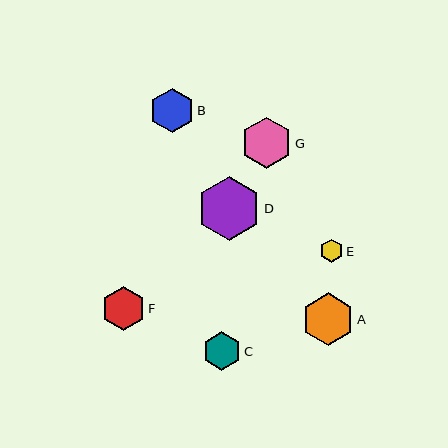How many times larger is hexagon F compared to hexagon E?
Hexagon F is approximately 1.9 times the size of hexagon E.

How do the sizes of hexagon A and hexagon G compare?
Hexagon A and hexagon G are approximately the same size.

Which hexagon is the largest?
Hexagon D is the largest with a size of approximately 64 pixels.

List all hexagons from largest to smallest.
From largest to smallest: D, A, G, B, F, C, E.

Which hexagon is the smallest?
Hexagon E is the smallest with a size of approximately 24 pixels.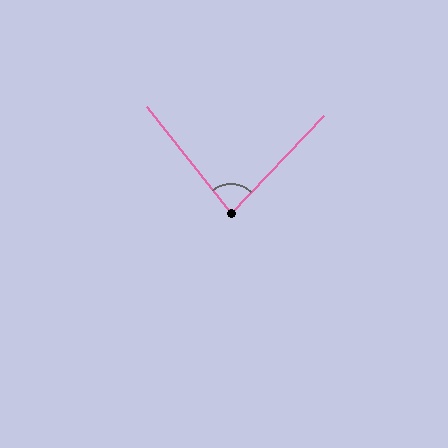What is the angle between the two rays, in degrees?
Approximately 82 degrees.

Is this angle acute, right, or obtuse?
It is acute.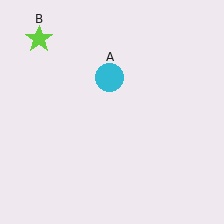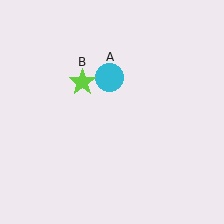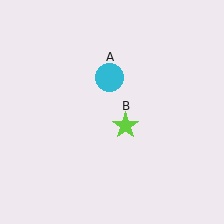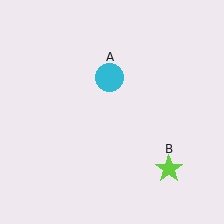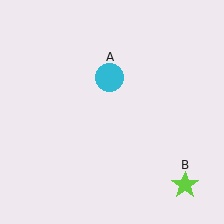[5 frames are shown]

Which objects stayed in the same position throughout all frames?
Cyan circle (object A) remained stationary.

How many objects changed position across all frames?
1 object changed position: lime star (object B).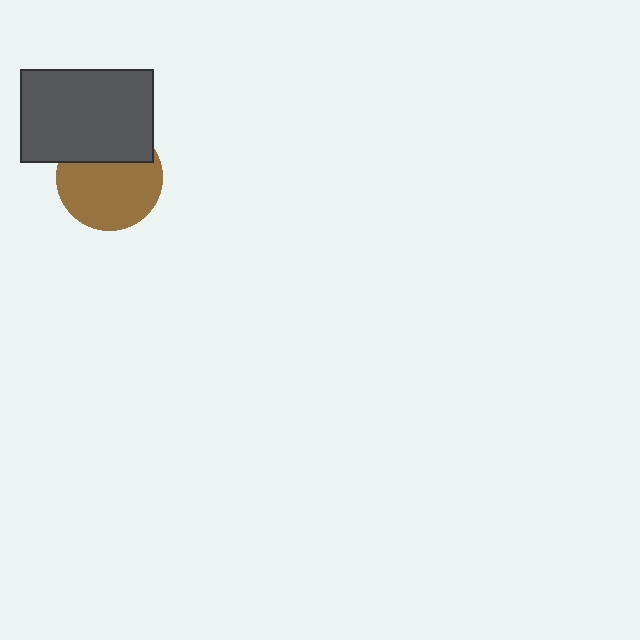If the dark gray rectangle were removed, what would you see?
You would see the complete brown circle.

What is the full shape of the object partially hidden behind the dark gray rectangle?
The partially hidden object is a brown circle.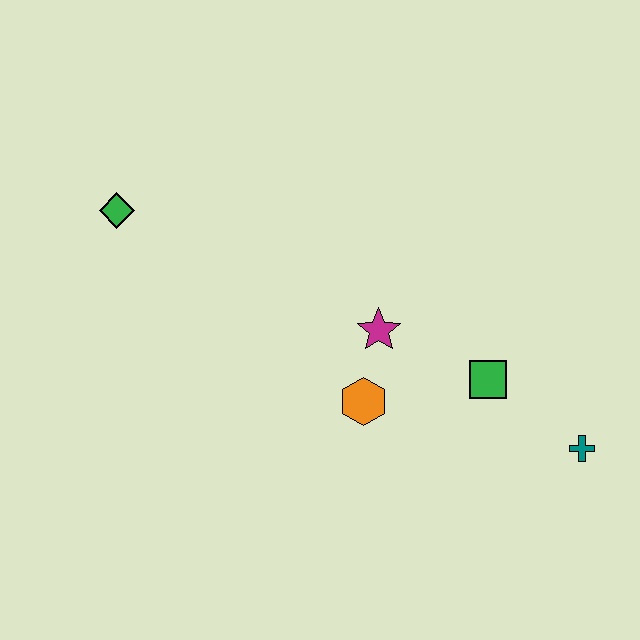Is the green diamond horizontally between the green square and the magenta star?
No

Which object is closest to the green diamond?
The magenta star is closest to the green diamond.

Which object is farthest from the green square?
The green diamond is farthest from the green square.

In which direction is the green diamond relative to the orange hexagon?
The green diamond is to the left of the orange hexagon.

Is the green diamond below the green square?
No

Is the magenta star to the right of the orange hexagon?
Yes